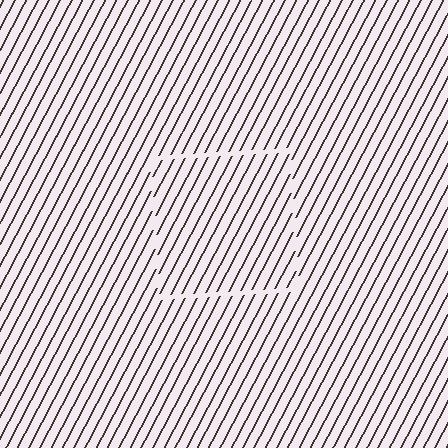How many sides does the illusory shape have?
4 sides — the line-ends trace a square.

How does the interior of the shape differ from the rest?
The interior of the shape contains the same grating, shifted by half a period — the contour is defined by the phase discontinuity where line-ends from the inner and outer gratings abut.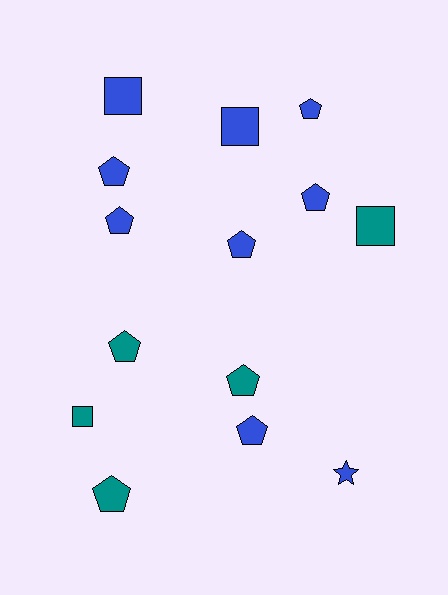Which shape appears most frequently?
Pentagon, with 9 objects.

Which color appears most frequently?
Blue, with 9 objects.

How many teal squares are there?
There are 2 teal squares.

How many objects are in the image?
There are 14 objects.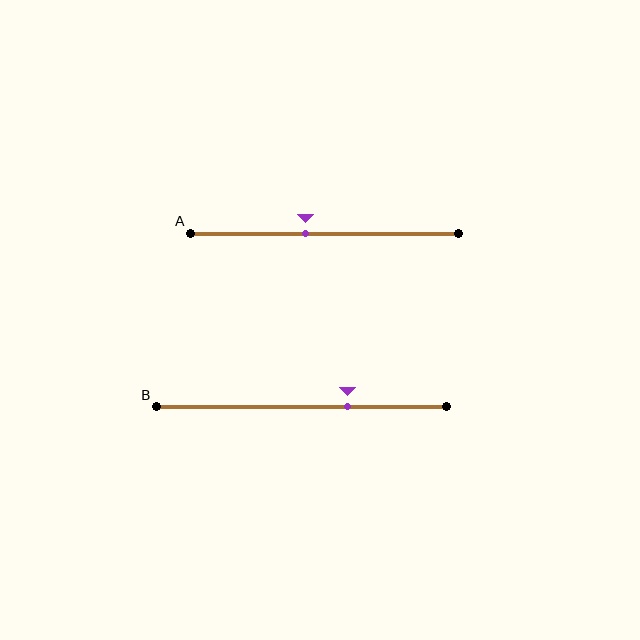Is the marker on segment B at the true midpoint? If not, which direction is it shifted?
No, the marker on segment B is shifted to the right by about 16% of the segment length.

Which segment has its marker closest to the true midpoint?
Segment A has its marker closest to the true midpoint.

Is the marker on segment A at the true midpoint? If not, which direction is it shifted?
No, the marker on segment A is shifted to the left by about 7% of the segment length.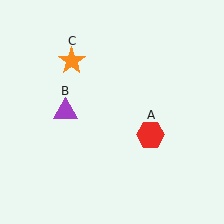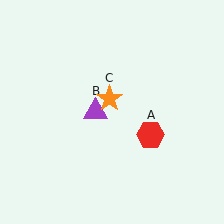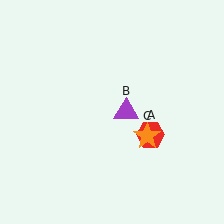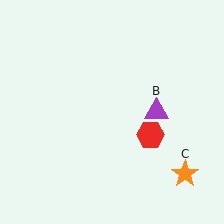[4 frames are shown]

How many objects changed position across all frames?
2 objects changed position: purple triangle (object B), orange star (object C).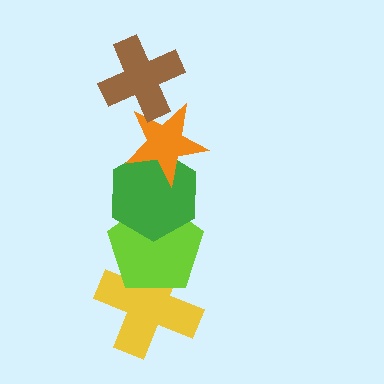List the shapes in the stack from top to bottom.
From top to bottom: the brown cross, the orange star, the green hexagon, the lime pentagon, the yellow cross.